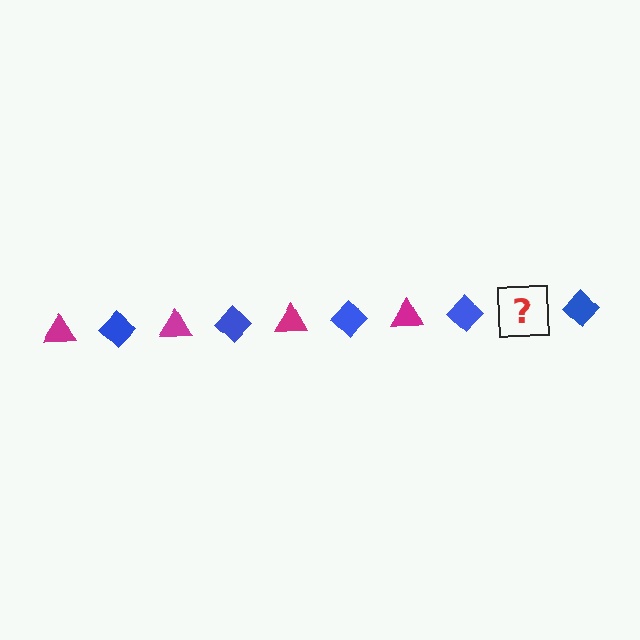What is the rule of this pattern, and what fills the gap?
The rule is that the pattern alternates between magenta triangle and blue diamond. The gap should be filled with a magenta triangle.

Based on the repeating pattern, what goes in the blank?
The blank should be a magenta triangle.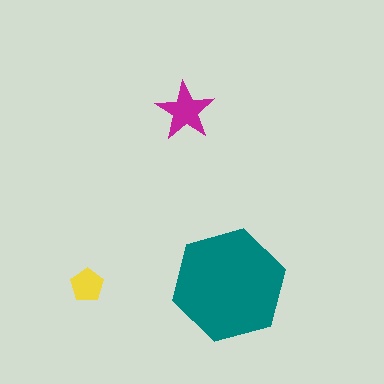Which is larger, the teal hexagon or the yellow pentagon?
The teal hexagon.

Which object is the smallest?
The yellow pentagon.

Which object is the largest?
The teal hexagon.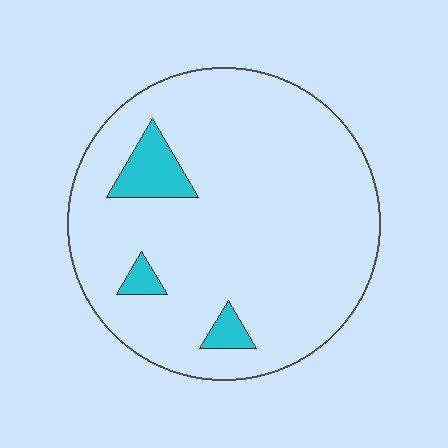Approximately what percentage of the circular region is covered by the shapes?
Approximately 10%.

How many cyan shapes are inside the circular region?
3.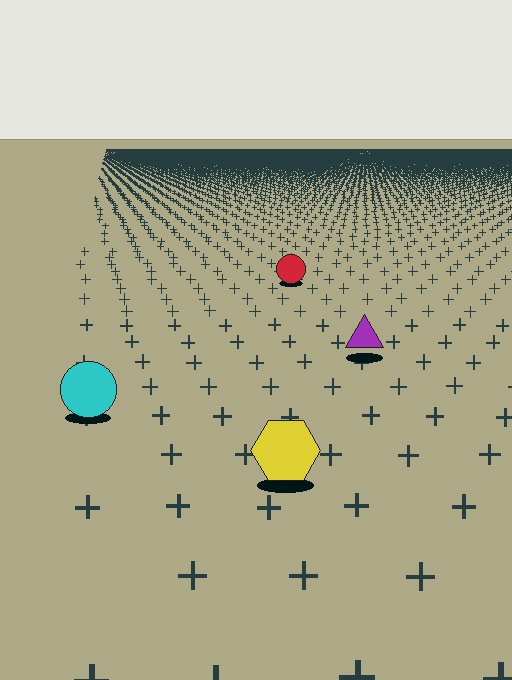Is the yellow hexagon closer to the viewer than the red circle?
Yes. The yellow hexagon is closer — you can tell from the texture gradient: the ground texture is coarser near it.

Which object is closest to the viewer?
The yellow hexagon is closest. The texture marks near it are larger and more spread out.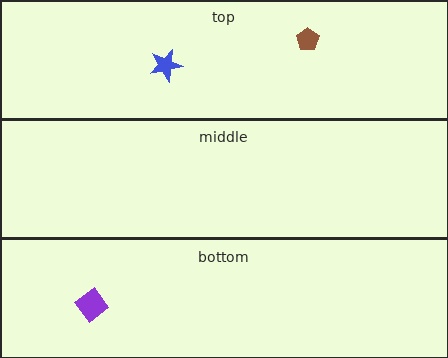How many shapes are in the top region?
2.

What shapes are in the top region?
The brown pentagon, the blue star.